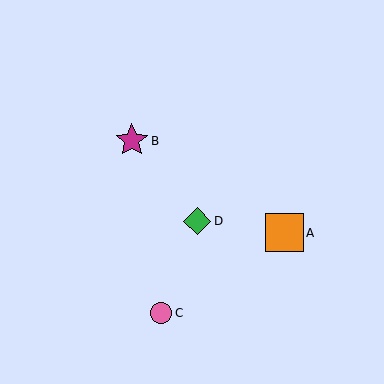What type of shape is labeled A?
Shape A is an orange square.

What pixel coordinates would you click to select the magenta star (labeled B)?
Click at (132, 141) to select the magenta star B.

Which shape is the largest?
The orange square (labeled A) is the largest.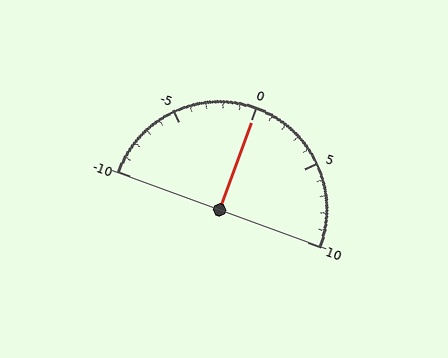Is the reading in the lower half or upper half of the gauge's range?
The reading is in the upper half of the range (-10 to 10).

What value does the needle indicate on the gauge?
The needle indicates approximately 0.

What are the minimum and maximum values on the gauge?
The gauge ranges from -10 to 10.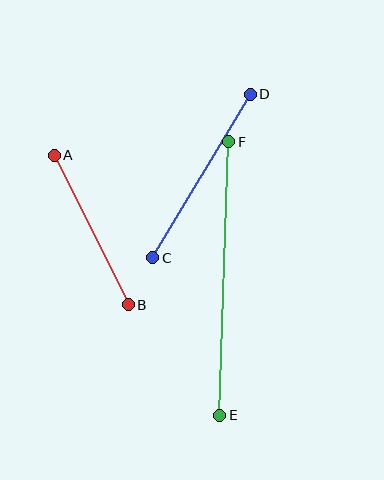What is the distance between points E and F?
The distance is approximately 274 pixels.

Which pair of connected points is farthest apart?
Points E and F are farthest apart.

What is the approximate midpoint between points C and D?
The midpoint is at approximately (201, 176) pixels.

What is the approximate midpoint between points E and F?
The midpoint is at approximately (224, 279) pixels.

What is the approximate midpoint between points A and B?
The midpoint is at approximately (91, 230) pixels.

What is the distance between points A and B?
The distance is approximately 167 pixels.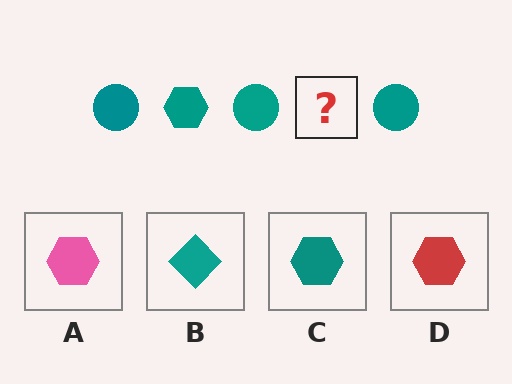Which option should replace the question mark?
Option C.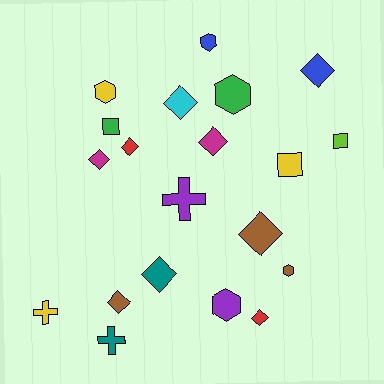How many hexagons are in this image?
There are 5 hexagons.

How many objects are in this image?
There are 20 objects.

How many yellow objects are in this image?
There are 3 yellow objects.